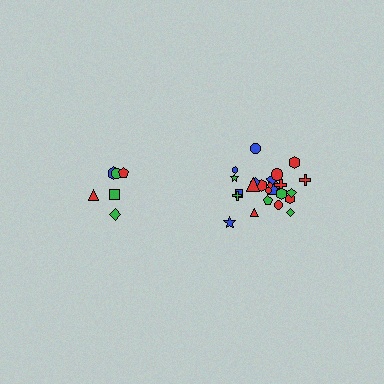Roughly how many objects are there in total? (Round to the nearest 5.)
Roughly 30 objects in total.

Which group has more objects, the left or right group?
The right group.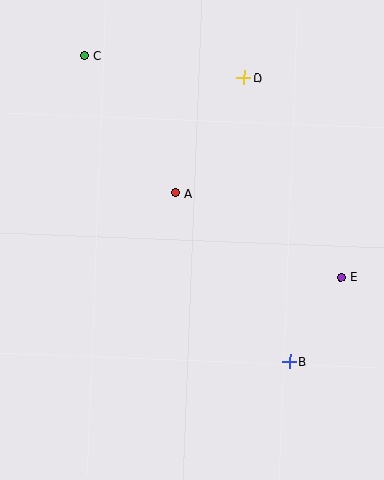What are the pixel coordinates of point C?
Point C is at (84, 55).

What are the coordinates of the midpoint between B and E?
The midpoint between B and E is at (315, 320).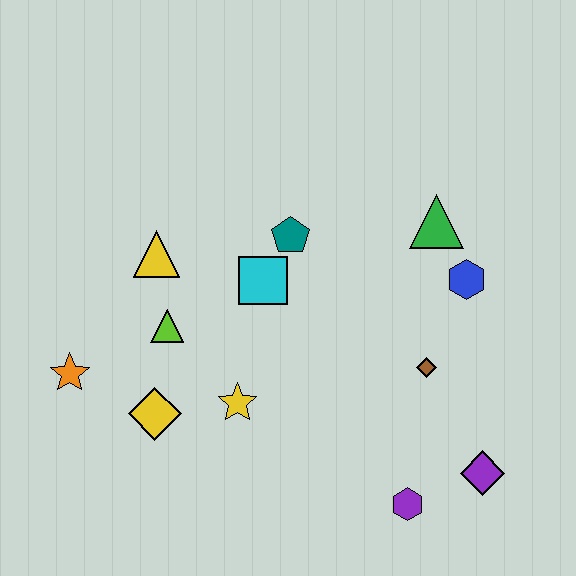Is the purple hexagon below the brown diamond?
Yes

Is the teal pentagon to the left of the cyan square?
No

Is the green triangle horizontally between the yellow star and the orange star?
No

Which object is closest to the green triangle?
The blue hexagon is closest to the green triangle.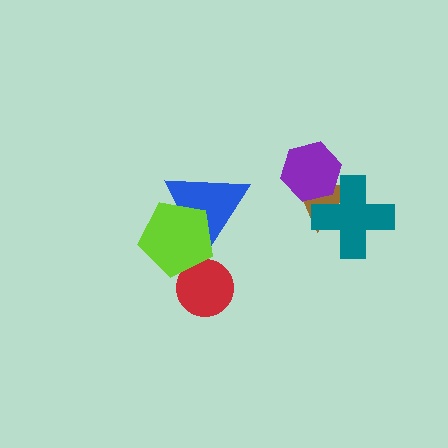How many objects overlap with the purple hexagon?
2 objects overlap with the purple hexagon.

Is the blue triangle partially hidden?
Yes, it is partially covered by another shape.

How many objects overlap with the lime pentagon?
2 objects overlap with the lime pentagon.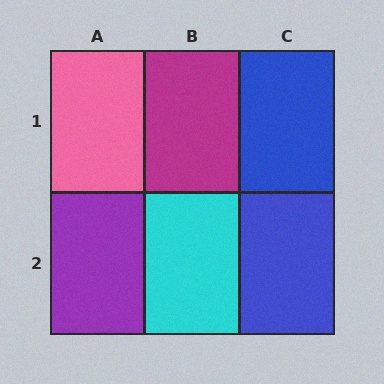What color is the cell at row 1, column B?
Magenta.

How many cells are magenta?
1 cell is magenta.